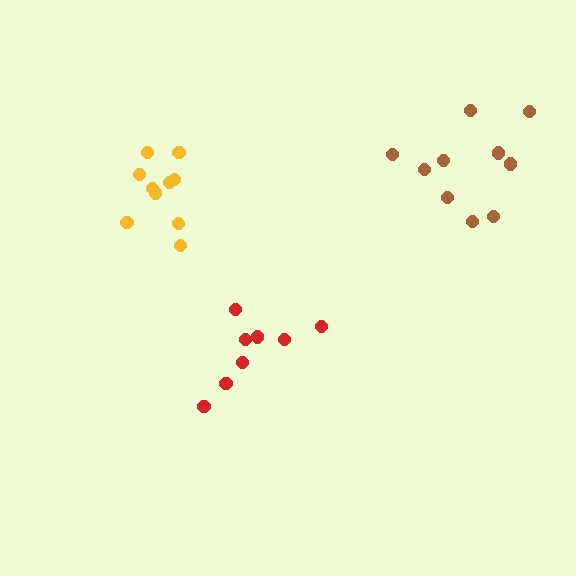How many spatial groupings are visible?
There are 3 spatial groupings.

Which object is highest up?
The brown cluster is topmost.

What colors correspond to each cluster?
The clusters are colored: brown, red, yellow.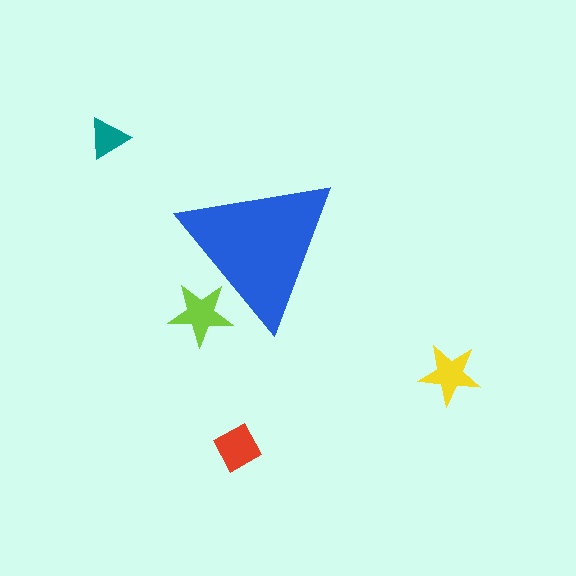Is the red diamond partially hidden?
No, the red diamond is fully visible.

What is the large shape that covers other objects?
A blue triangle.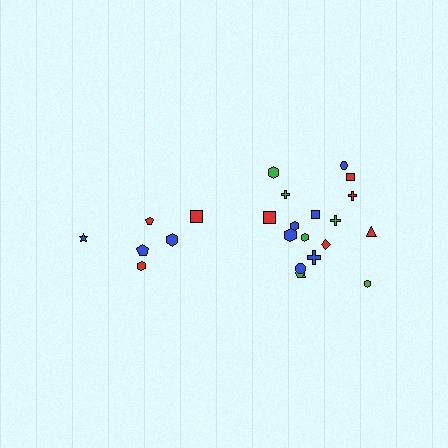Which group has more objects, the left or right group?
The right group.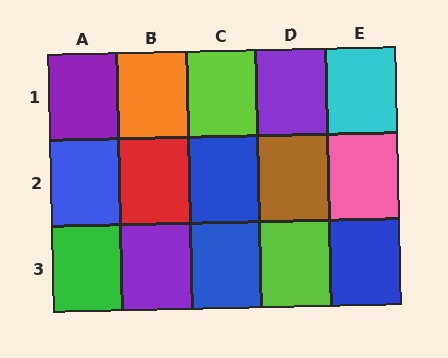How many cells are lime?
2 cells are lime.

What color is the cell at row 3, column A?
Green.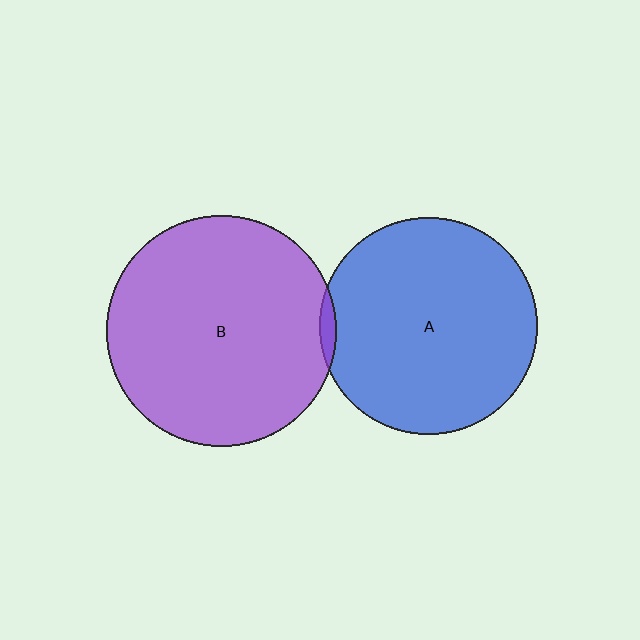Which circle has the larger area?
Circle B (purple).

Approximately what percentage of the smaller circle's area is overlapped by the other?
Approximately 5%.